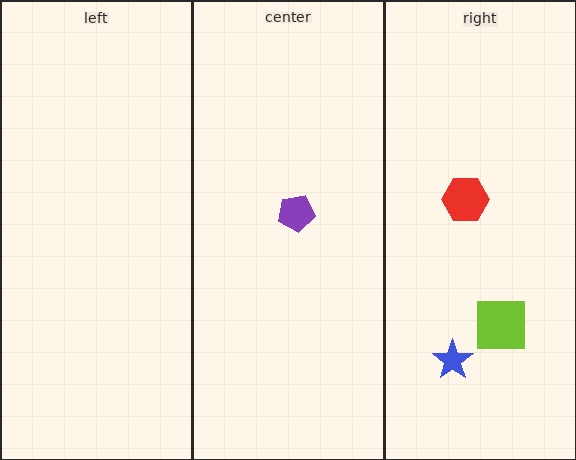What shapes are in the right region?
The red hexagon, the blue star, the lime square.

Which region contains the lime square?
The right region.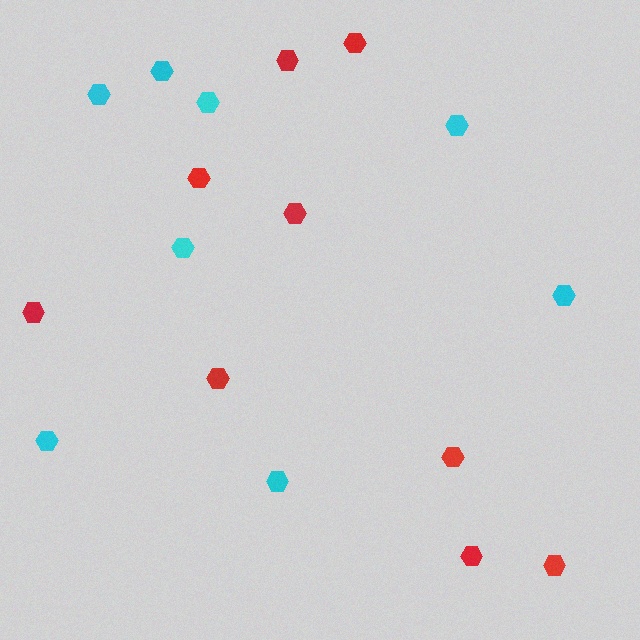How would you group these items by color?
There are 2 groups: one group of red hexagons (9) and one group of cyan hexagons (8).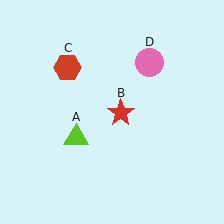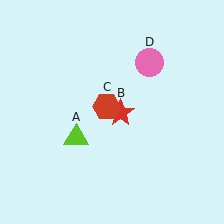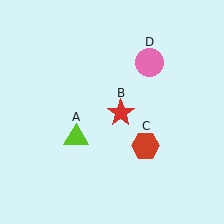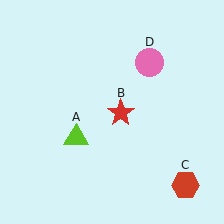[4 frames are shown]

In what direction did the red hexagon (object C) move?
The red hexagon (object C) moved down and to the right.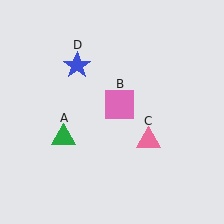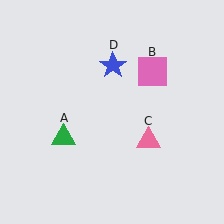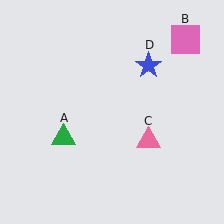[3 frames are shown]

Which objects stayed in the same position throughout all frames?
Green triangle (object A) and pink triangle (object C) remained stationary.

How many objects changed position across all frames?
2 objects changed position: pink square (object B), blue star (object D).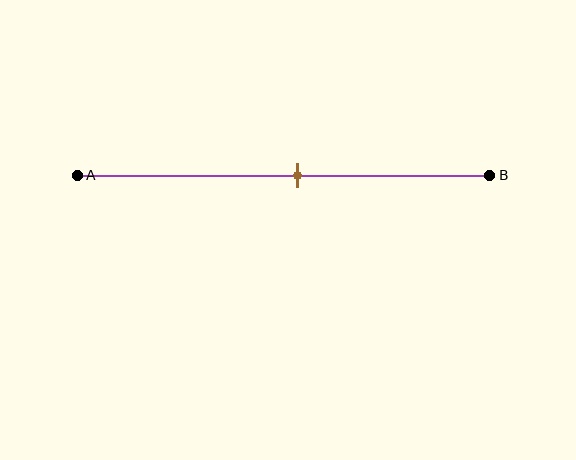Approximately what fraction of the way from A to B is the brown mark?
The brown mark is approximately 55% of the way from A to B.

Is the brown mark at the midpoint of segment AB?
No, the mark is at about 55% from A, not at the 50% midpoint.